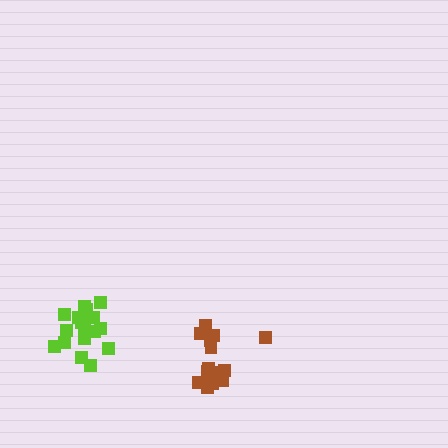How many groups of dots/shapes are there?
There are 2 groups.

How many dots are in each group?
Group 1: 17 dots, Group 2: 16 dots (33 total).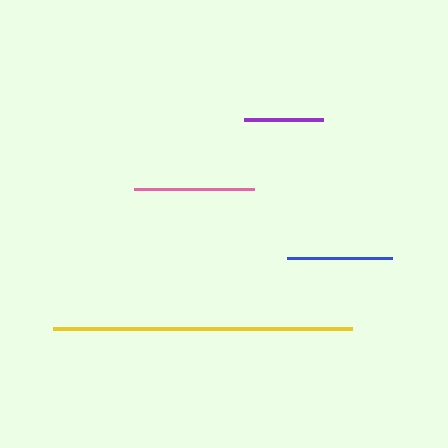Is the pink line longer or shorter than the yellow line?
The yellow line is longer than the pink line.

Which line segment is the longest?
The yellow line is the longest at approximately 299 pixels.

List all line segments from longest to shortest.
From longest to shortest: yellow, pink, blue, purple.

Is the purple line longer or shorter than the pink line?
The pink line is longer than the purple line.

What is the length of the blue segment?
The blue segment is approximately 105 pixels long.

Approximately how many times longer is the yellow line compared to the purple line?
The yellow line is approximately 3.8 times the length of the purple line.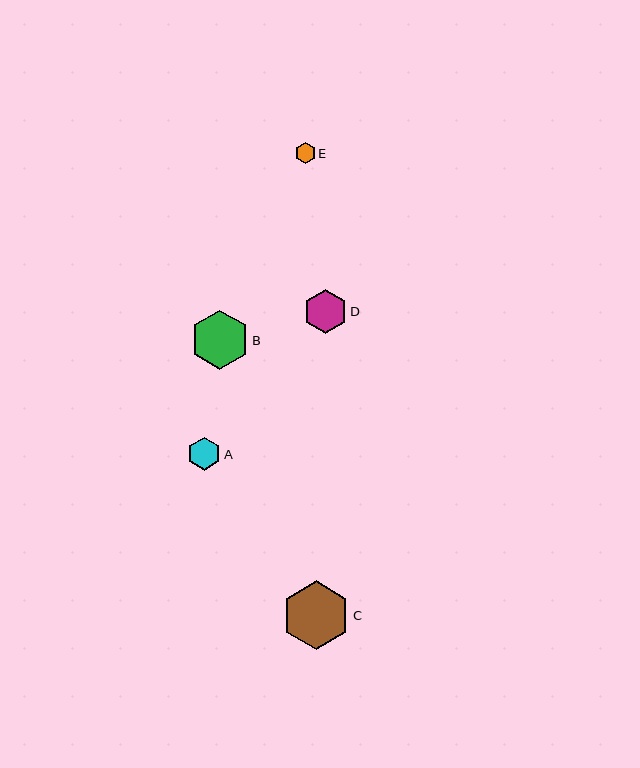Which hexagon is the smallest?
Hexagon E is the smallest with a size of approximately 21 pixels.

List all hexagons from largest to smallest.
From largest to smallest: C, B, D, A, E.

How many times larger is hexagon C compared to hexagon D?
Hexagon C is approximately 1.6 times the size of hexagon D.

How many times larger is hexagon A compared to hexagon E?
Hexagon A is approximately 1.6 times the size of hexagon E.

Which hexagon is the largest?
Hexagon C is the largest with a size of approximately 68 pixels.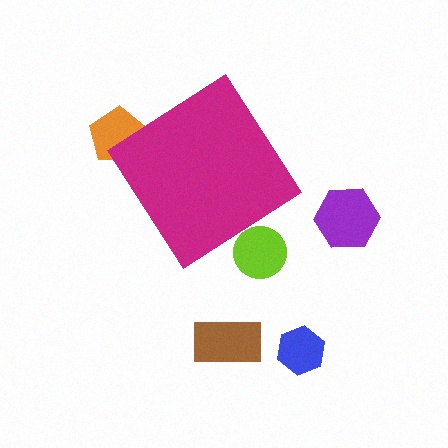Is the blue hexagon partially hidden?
No, the blue hexagon is fully visible.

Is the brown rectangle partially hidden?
No, the brown rectangle is fully visible.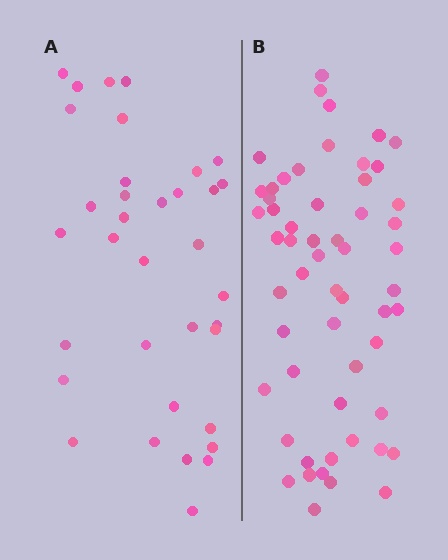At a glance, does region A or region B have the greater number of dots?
Region B (the right region) has more dots.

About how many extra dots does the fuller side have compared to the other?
Region B has approximately 20 more dots than region A.